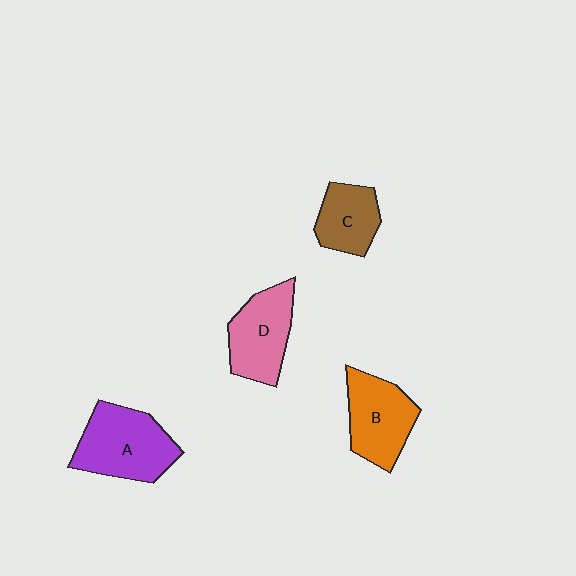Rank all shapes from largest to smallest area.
From largest to smallest: A (purple), B (orange), D (pink), C (brown).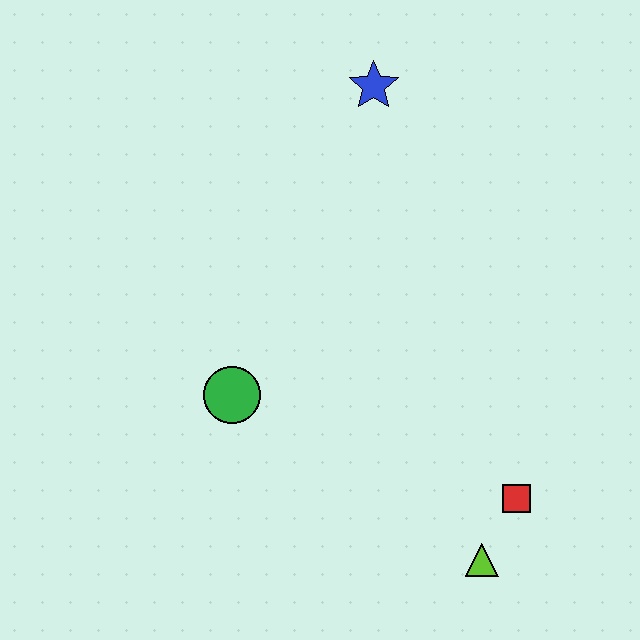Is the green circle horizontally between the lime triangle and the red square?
No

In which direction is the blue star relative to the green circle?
The blue star is above the green circle.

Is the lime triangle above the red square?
No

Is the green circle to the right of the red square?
No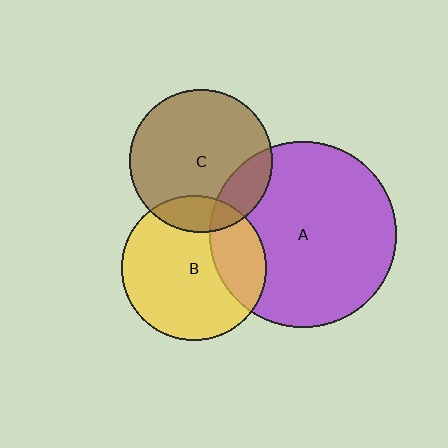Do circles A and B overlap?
Yes.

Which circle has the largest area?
Circle A (purple).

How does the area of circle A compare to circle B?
Approximately 1.6 times.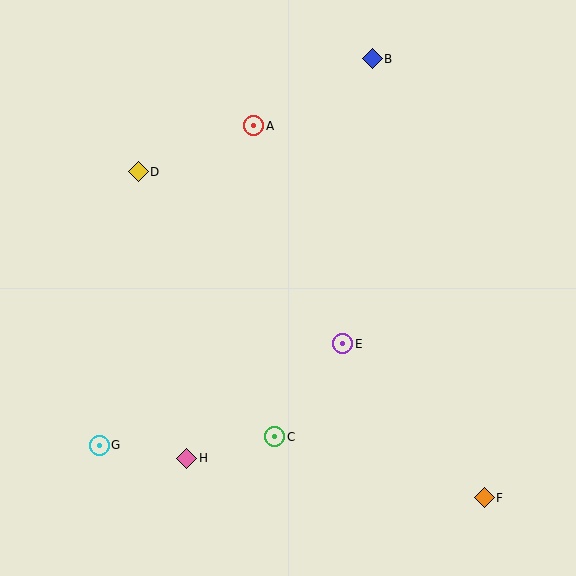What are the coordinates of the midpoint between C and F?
The midpoint between C and F is at (379, 467).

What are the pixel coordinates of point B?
Point B is at (372, 59).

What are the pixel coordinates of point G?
Point G is at (99, 445).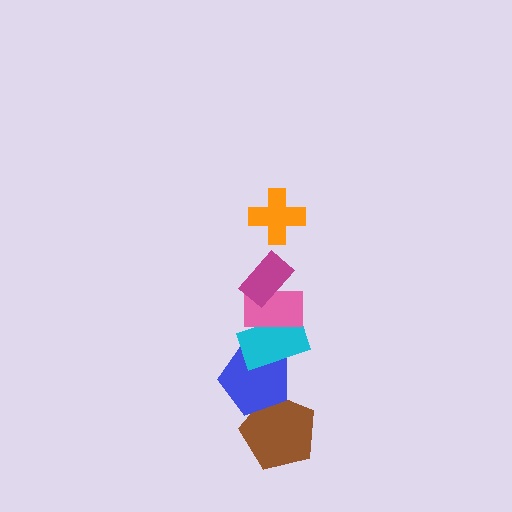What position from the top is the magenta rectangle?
The magenta rectangle is 2nd from the top.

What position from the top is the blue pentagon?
The blue pentagon is 5th from the top.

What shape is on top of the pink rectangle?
The magenta rectangle is on top of the pink rectangle.